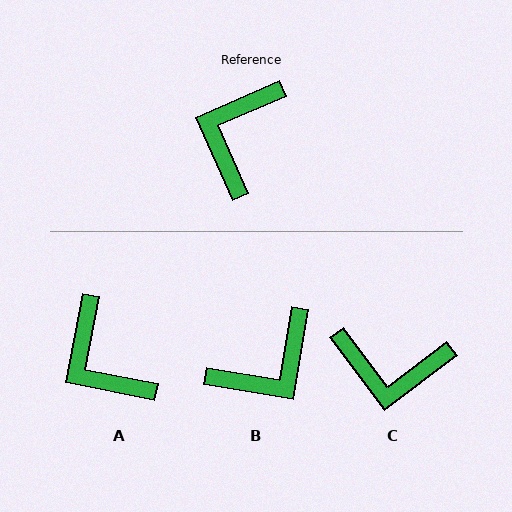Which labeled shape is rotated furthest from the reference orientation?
B, about 147 degrees away.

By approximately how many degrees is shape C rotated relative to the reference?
Approximately 104 degrees counter-clockwise.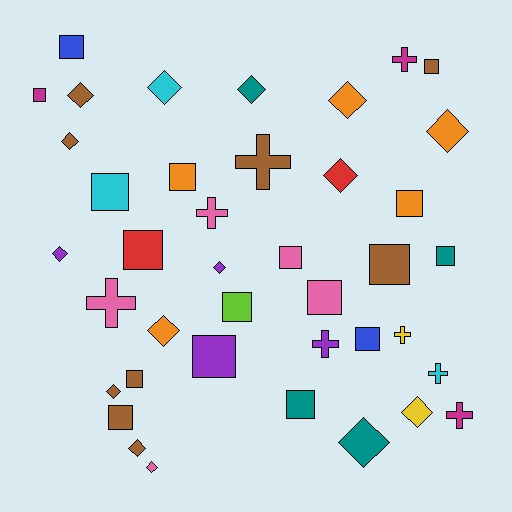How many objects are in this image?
There are 40 objects.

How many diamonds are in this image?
There are 15 diamonds.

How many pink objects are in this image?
There are 5 pink objects.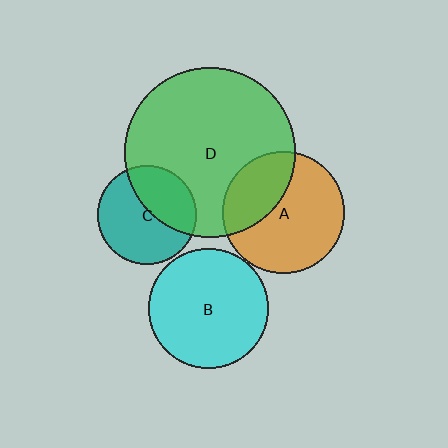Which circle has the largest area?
Circle D (green).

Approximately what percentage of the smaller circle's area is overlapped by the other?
Approximately 40%.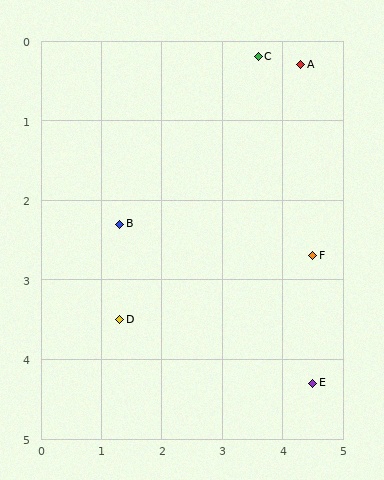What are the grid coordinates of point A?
Point A is at approximately (4.3, 0.3).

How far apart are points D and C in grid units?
Points D and C are about 4.0 grid units apart.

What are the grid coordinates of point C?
Point C is at approximately (3.6, 0.2).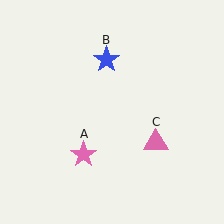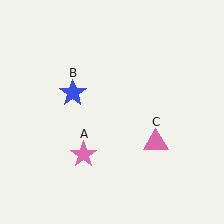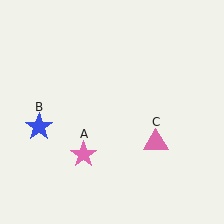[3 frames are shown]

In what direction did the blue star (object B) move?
The blue star (object B) moved down and to the left.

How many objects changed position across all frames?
1 object changed position: blue star (object B).